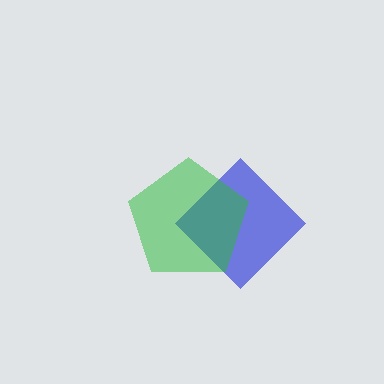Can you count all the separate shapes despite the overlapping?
Yes, there are 2 separate shapes.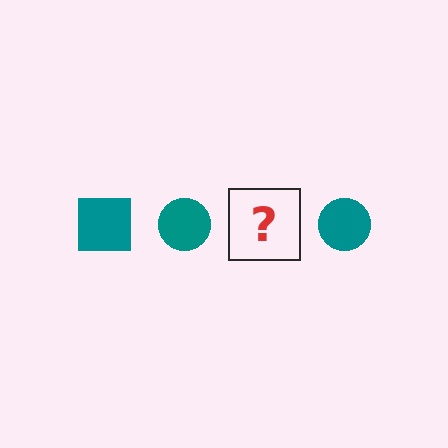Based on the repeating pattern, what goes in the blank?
The blank should be a teal square.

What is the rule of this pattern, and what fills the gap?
The rule is that the pattern cycles through square, circle shapes in teal. The gap should be filled with a teal square.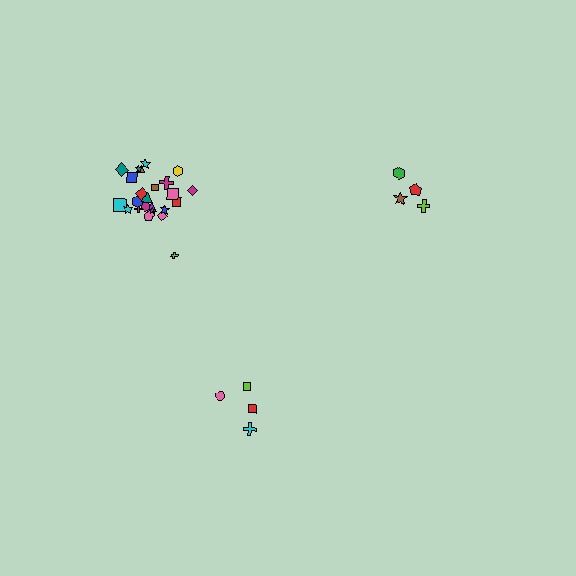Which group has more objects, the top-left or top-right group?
The top-left group.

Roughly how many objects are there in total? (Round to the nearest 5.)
Roughly 35 objects in total.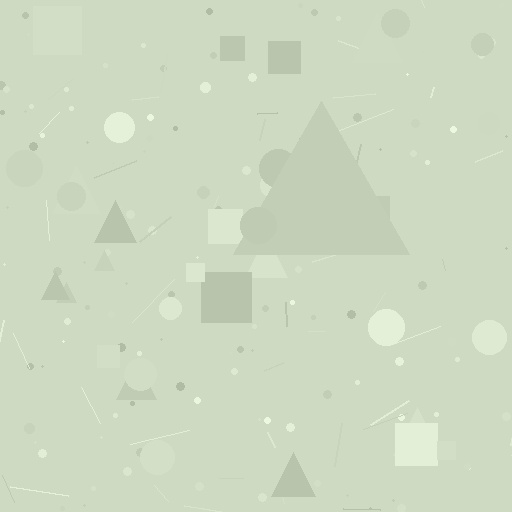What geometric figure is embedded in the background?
A triangle is embedded in the background.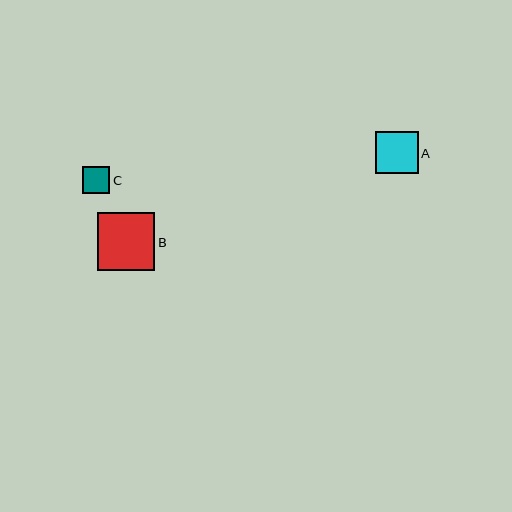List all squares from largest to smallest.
From largest to smallest: B, A, C.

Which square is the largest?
Square B is the largest with a size of approximately 58 pixels.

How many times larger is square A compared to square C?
Square A is approximately 1.5 times the size of square C.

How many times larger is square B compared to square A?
Square B is approximately 1.4 times the size of square A.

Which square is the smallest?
Square C is the smallest with a size of approximately 27 pixels.